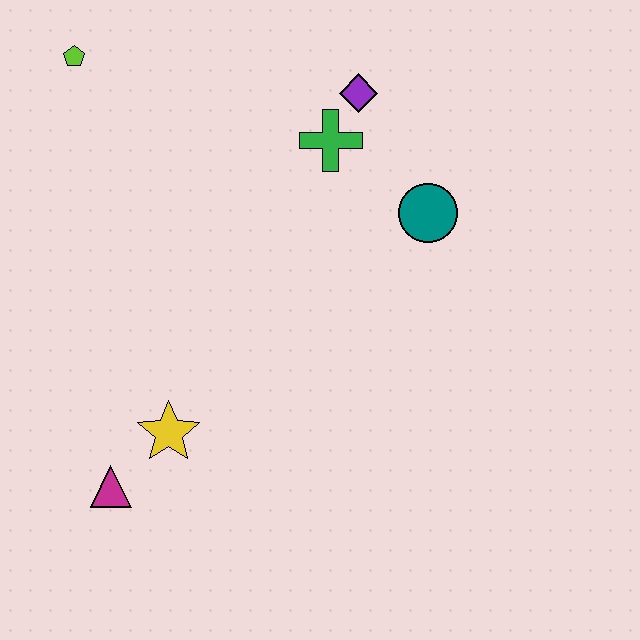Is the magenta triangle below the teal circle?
Yes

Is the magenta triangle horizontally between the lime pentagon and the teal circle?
Yes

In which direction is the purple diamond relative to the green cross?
The purple diamond is above the green cross.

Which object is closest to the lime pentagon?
The green cross is closest to the lime pentagon.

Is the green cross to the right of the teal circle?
No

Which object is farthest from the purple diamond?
The magenta triangle is farthest from the purple diamond.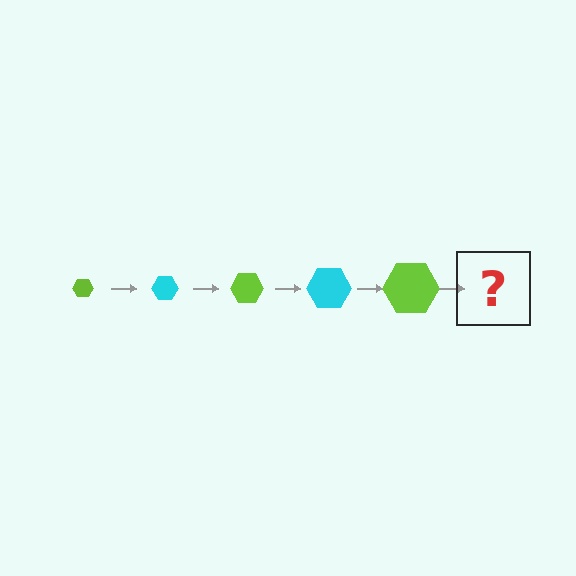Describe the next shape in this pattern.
It should be a cyan hexagon, larger than the previous one.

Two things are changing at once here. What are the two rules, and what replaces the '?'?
The two rules are that the hexagon grows larger each step and the color cycles through lime and cyan. The '?' should be a cyan hexagon, larger than the previous one.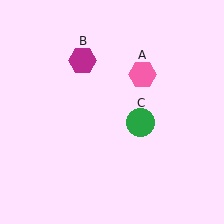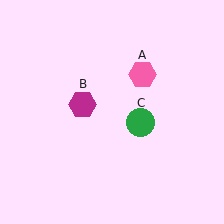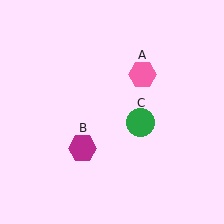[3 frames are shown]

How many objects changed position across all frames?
1 object changed position: magenta hexagon (object B).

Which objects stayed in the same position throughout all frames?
Pink hexagon (object A) and green circle (object C) remained stationary.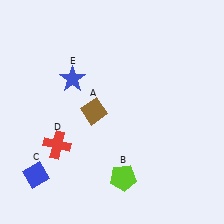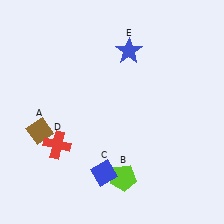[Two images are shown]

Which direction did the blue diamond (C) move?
The blue diamond (C) moved right.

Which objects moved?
The objects that moved are: the brown diamond (A), the blue diamond (C), the blue star (E).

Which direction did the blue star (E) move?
The blue star (E) moved right.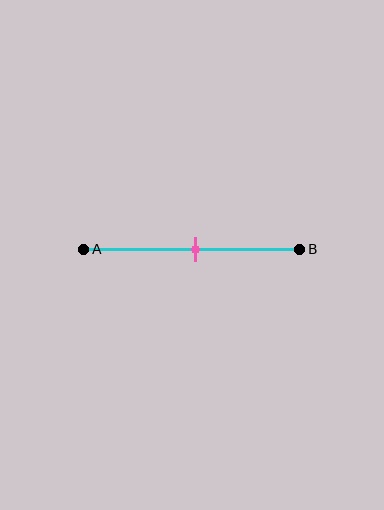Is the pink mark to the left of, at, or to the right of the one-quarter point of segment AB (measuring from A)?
The pink mark is to the right of the one-quarter point of segment AB.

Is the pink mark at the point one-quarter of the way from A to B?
No, the mark is at about 50% from A, not at the 25% one-quarter point.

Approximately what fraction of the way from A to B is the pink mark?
The pink mark is approximately 50% of the way from A to B.